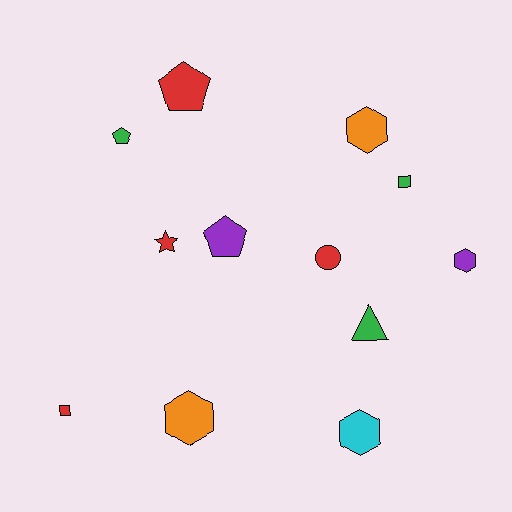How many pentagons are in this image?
There are 3 pentagons.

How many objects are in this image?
There are 12 objects.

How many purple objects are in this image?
There are 2 purple objects.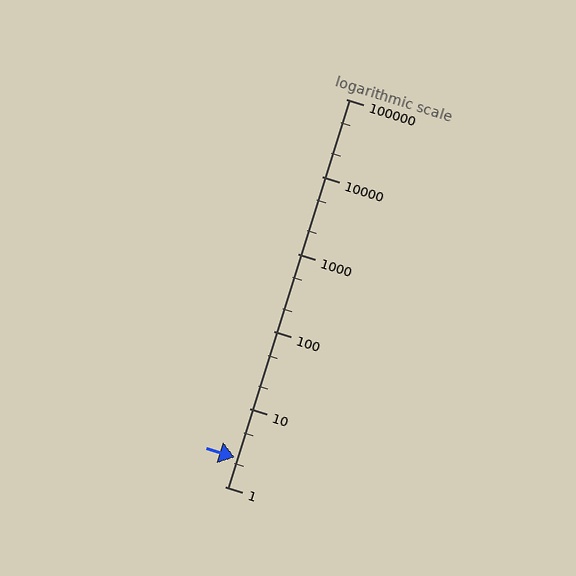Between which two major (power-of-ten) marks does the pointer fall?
The pointer is between 1 and 10.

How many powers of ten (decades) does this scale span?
The scale spans 5 decades, from 1 to 100000.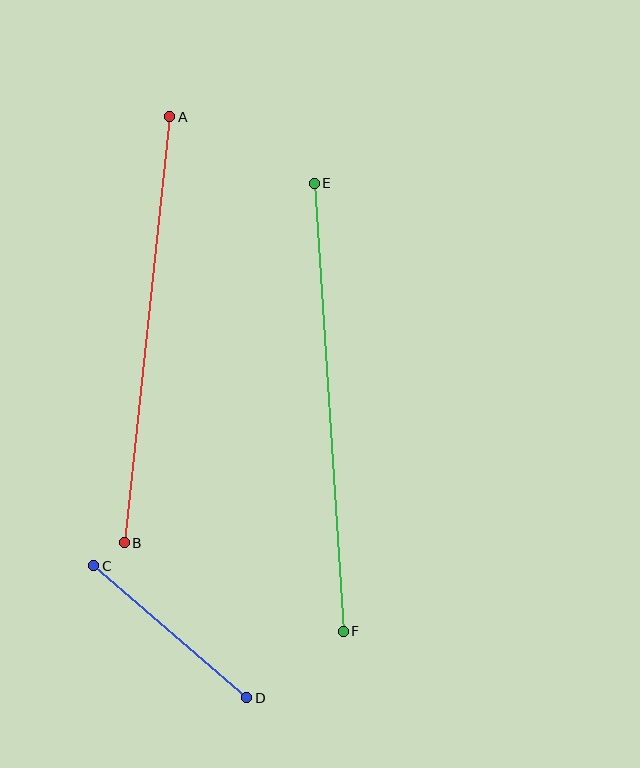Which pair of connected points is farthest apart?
Points E and F are farthest apart.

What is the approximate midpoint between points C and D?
The midpoint is at approximately (170, 632) pixels.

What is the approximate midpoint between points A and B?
The midpoint is at approximately (147, 330) pixels.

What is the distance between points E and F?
The distance is approximately 448 pixels.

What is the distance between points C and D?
The distance is approximately 202 pixels.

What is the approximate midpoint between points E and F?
The midpoint is at approximately (329, 407) pixels.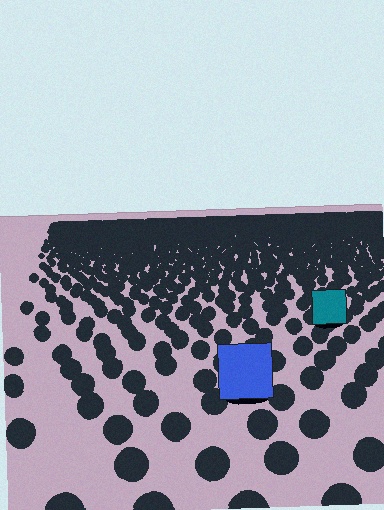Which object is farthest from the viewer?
The teal square is farthest from the viewer. It appears smaller and the ground texture around it is denser.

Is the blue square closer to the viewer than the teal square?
Yes. The blue square is closer — you can tell from the texture gradient: the ground texture is coarser near it.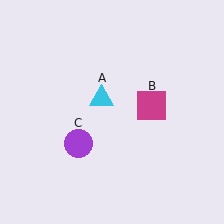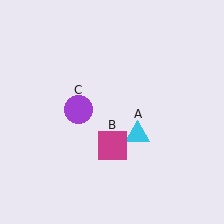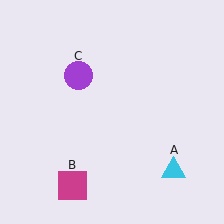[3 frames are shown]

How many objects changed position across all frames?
3 objects changed position: cyan triangle (object A), magenta square (object B), purple circle (object C).